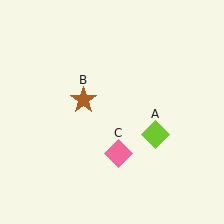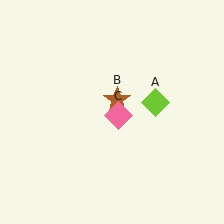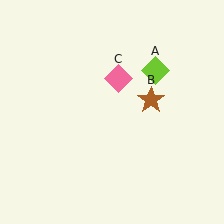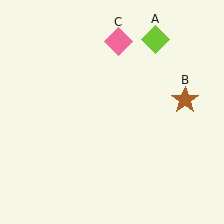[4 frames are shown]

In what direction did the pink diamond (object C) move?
The pink diamond (object C) moved up.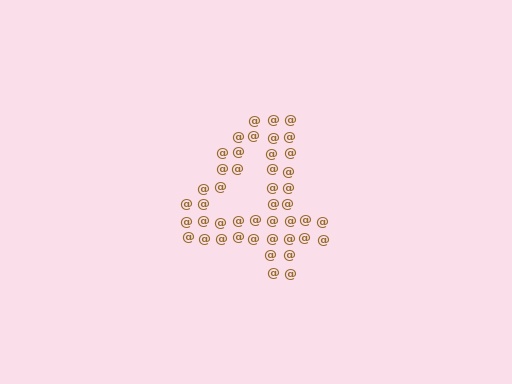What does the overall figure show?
The overall figure shows the digit 4.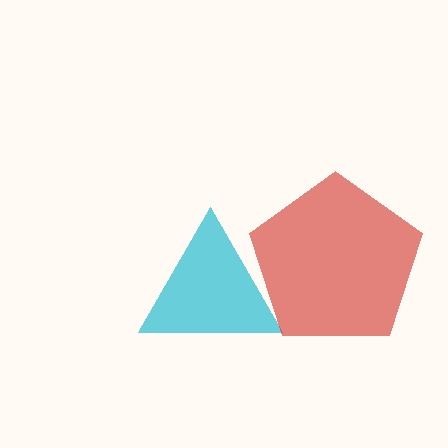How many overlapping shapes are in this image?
There are 2 overlapping shapes in the image.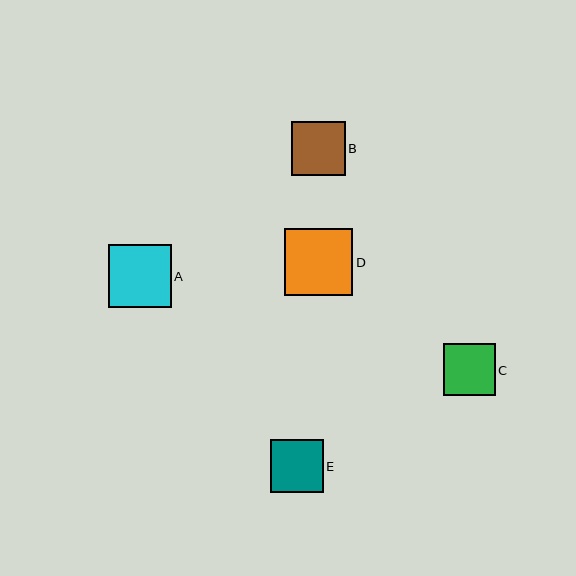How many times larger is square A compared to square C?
Square A is approximately 1.2 times the size of square C.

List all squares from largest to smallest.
From largest to smallest: D, A, B, E, C.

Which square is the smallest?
Square C is the smallest with a size of approximately 52 pixels.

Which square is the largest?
Square D is the largest with a size of approximately 68 pixels.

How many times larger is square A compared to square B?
Square A is approximately 1.2 times the size of square B.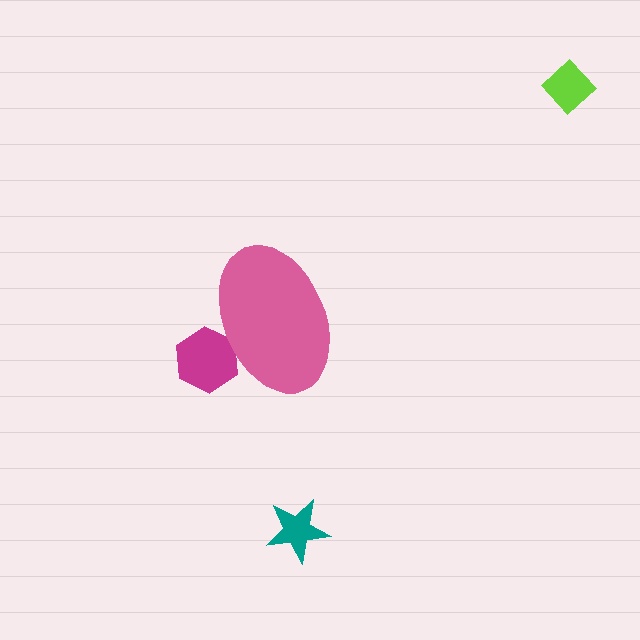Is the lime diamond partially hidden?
No, the lime diamond is fully visible.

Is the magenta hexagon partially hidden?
Yes, the magenta hexagon is partially hidden behind the pink ellipse.